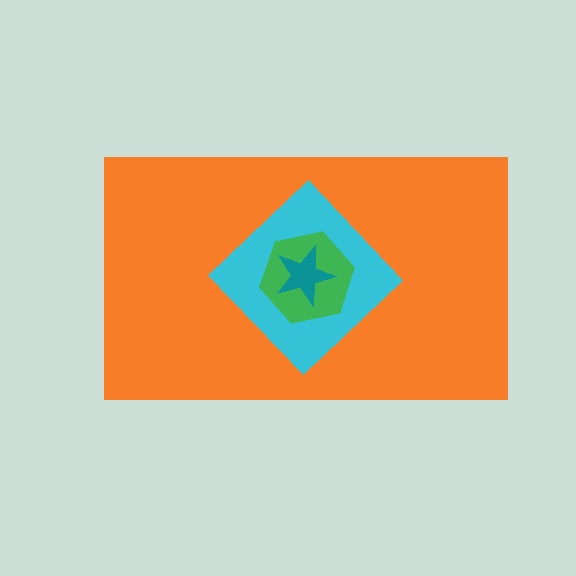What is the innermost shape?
The teal star.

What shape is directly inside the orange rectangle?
The cyan diamond.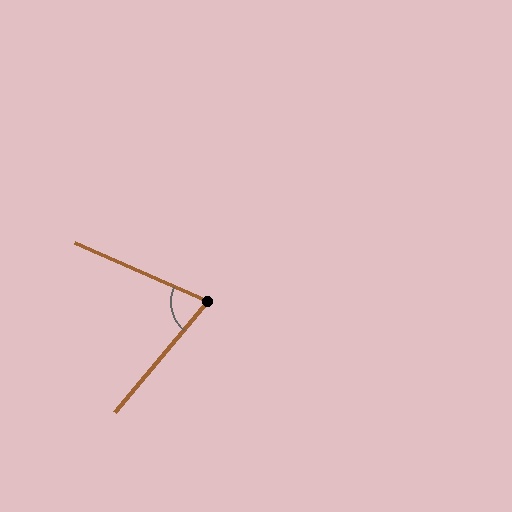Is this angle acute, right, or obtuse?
It is acute.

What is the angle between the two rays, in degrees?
Approximately 74 degrees.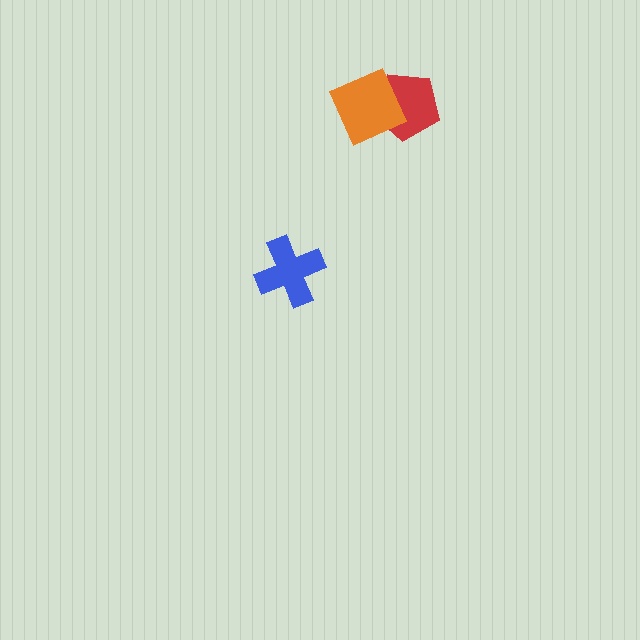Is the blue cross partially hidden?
No, no other shape covers it.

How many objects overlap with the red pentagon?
1 object overlaps with the red pentagon.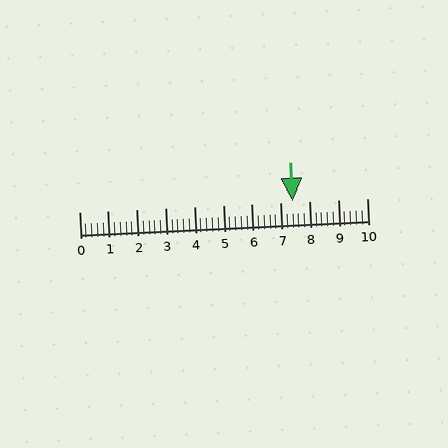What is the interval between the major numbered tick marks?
The major tick marks are spaced 1 units apart.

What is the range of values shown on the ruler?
The ruler shows values from 0 to 10.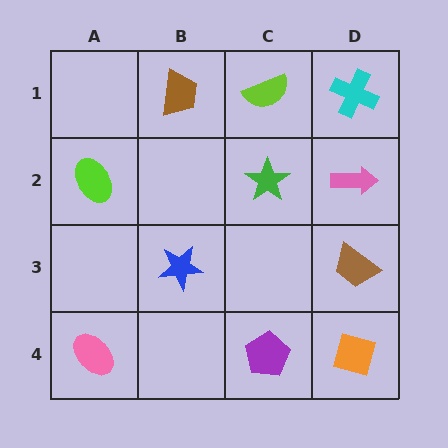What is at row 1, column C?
A lime semicircle.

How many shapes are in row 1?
3 shapes.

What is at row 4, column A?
A pink ellipse.